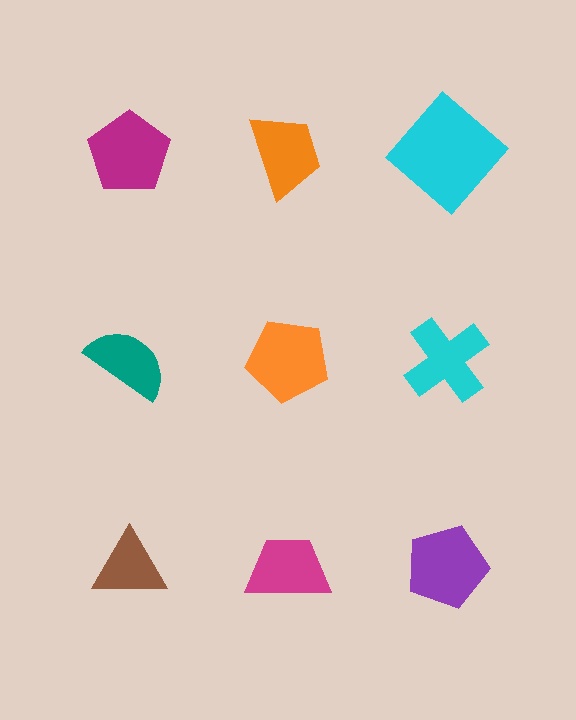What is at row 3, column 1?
A brown triangle.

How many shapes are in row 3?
3 shapes.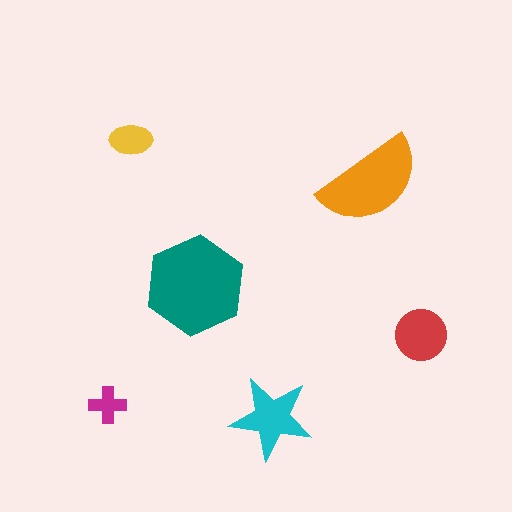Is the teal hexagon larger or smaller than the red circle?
Larger.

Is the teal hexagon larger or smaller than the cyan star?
Larger.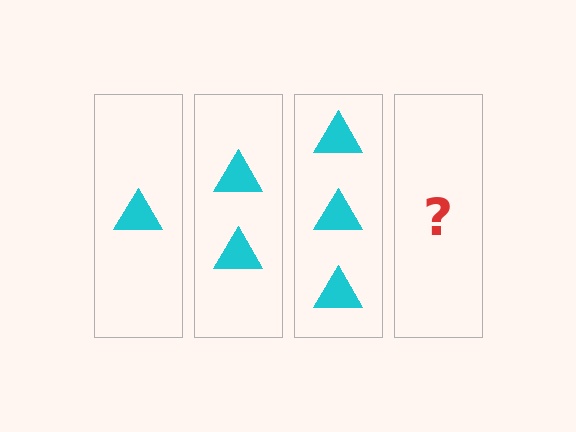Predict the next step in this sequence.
The next step is 4 triangles.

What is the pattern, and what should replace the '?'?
The pattern is that each step adds one more triangle. The '?' should be 4 triangles.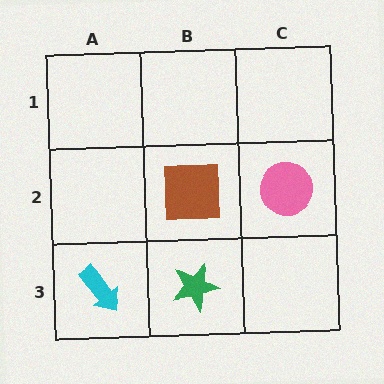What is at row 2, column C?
A pink circle.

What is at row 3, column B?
A green star.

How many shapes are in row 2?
2 shapes.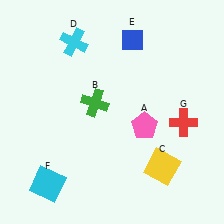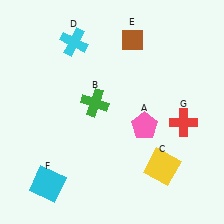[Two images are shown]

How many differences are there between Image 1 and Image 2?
There is 1 difference between the two images.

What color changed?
The diamond (E) changed from blue in Image 1 to brown in Image 2.